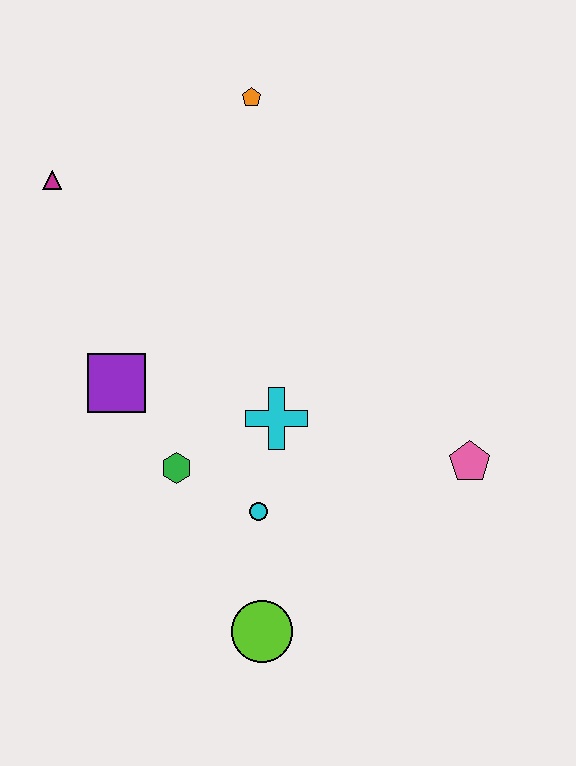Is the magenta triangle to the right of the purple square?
No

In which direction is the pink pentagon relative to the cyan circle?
The pink pentagon is to the right of the cyan circle.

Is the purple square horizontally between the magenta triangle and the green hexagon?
Yes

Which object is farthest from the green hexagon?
The orange pentagon is farthest from the green hexagon.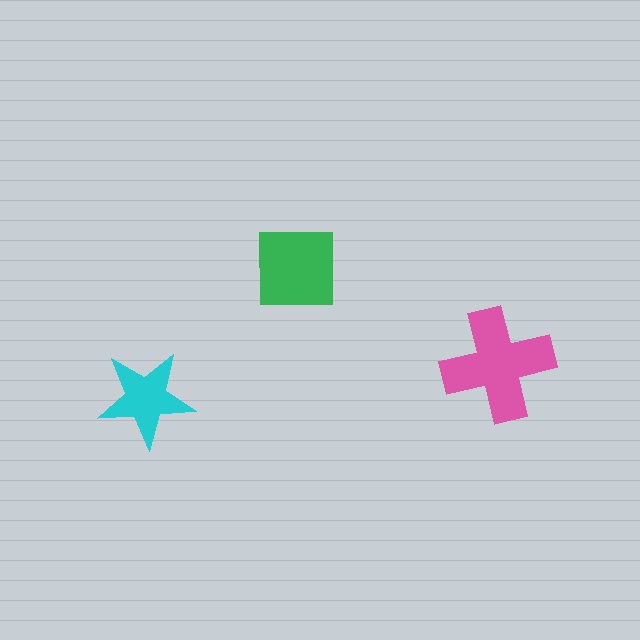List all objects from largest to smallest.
The pink cross, the green square, the cyan star.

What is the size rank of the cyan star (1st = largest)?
3rd.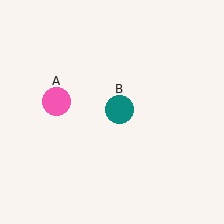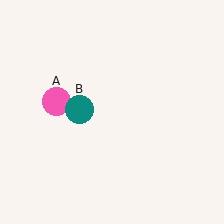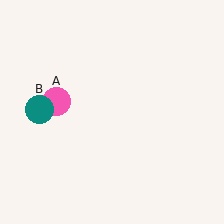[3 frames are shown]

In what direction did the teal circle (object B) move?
The teal circle (object B) moved left.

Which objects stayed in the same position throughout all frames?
Pink circle (object A) remained stationary.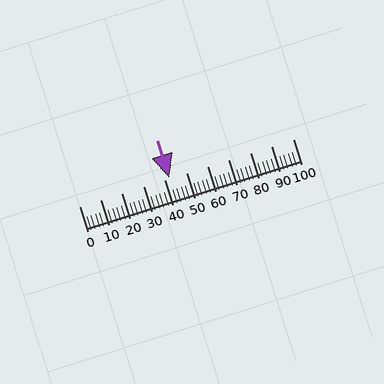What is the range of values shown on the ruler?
The ruler shows values from 0 to 100.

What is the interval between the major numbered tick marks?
The major tick marks are spaced 10 units apart.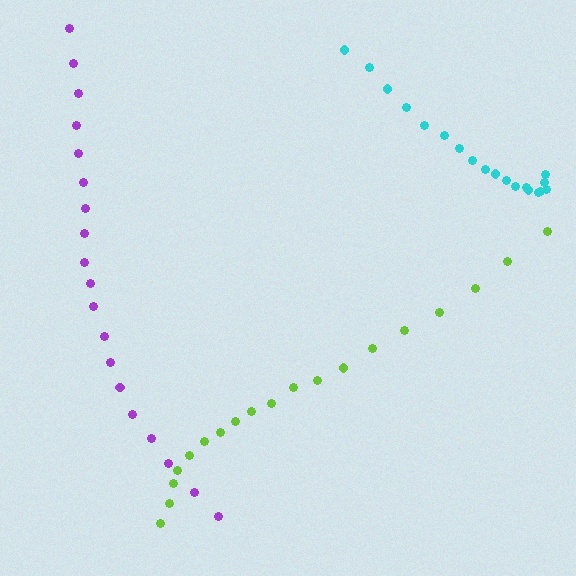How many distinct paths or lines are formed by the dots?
There are 3 distinct paths.